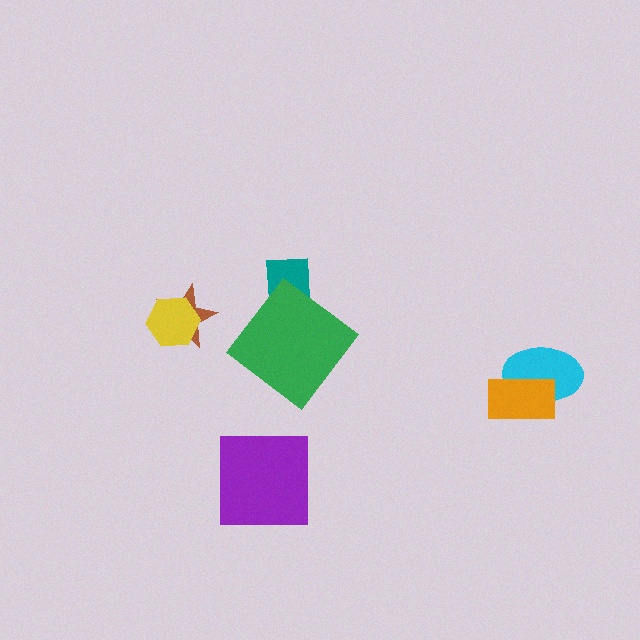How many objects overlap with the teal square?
1 object overlaps with the teal square.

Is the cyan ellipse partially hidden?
Yes, it is partially covered by another shape.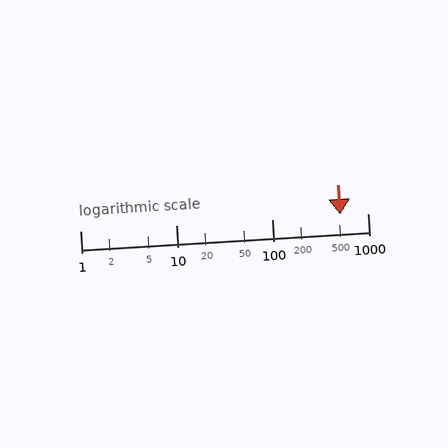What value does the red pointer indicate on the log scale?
The pointer indicates approximately 520.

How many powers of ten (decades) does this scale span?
The scale spans 3 decades, from 1 to 1000.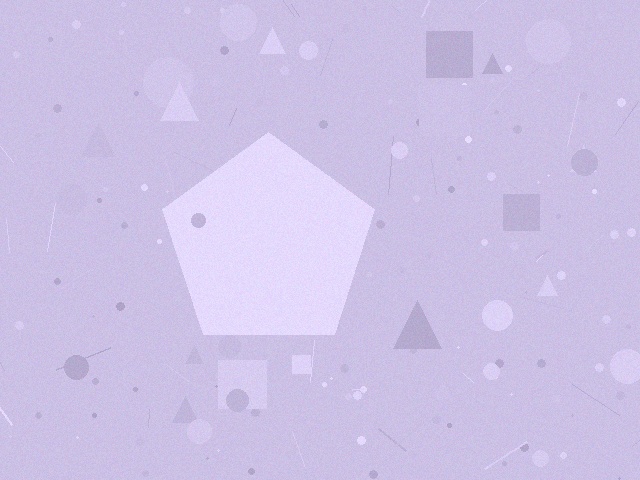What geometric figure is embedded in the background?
A pentagon is embedded in the background.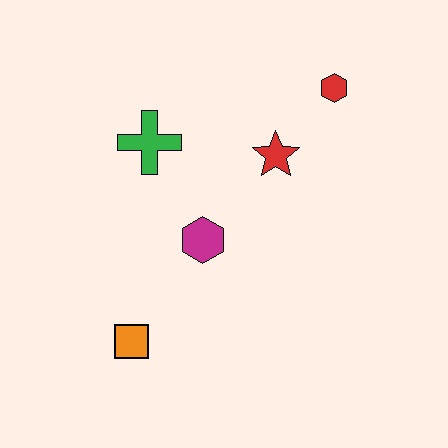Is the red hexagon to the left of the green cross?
No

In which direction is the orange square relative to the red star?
The orange square is below the red star.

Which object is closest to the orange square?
The magenta hexagon is closest to the orange square.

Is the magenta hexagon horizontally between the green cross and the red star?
Yes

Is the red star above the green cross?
No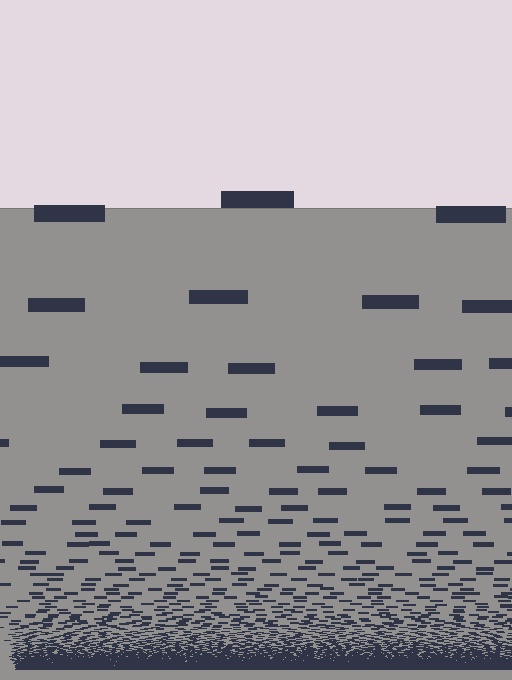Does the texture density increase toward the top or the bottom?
Density increases toward the bottom.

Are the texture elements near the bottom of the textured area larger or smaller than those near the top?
Smaller. The gradient is inverted — elements near the bottom are smaller and denser.